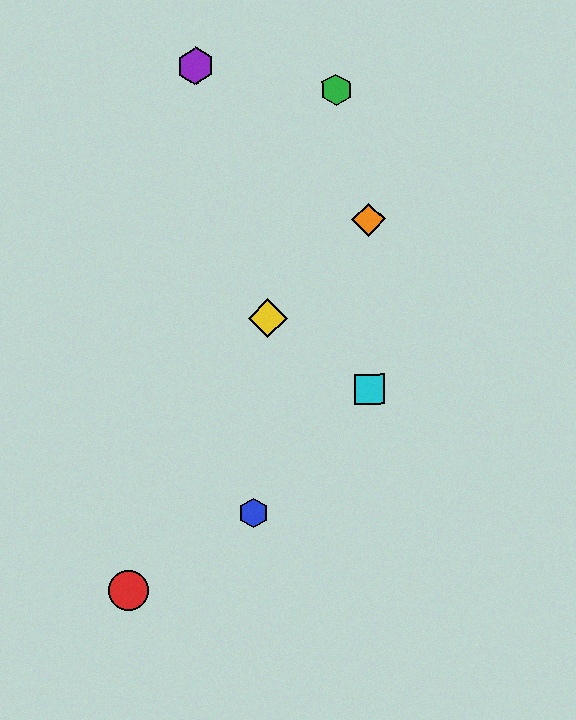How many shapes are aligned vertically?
2 shapes (the orange diamond, the cyan square) are aligned vertically.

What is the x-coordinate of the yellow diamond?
The yellow diamond is at x≈267.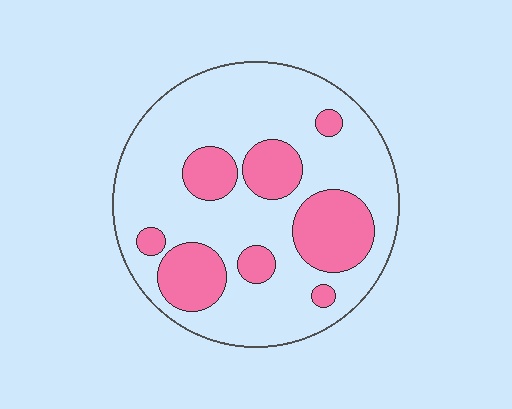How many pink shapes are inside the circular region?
8.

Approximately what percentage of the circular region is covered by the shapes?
Approximately 25%.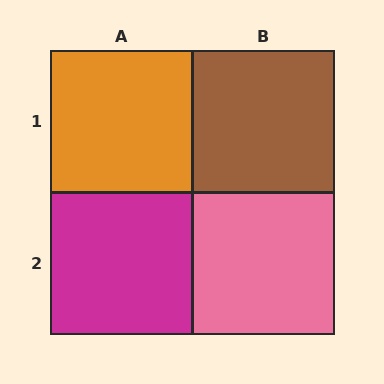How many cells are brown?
1 cell is brown.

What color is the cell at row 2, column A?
Magenta.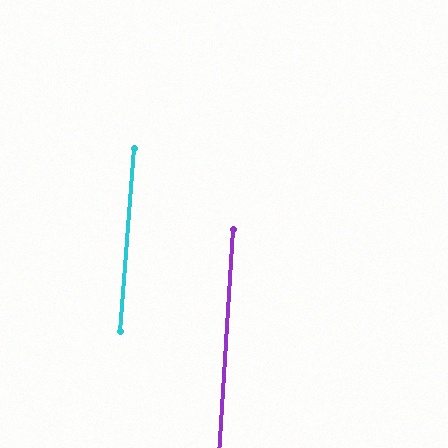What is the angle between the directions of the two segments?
Approximately 1 degree.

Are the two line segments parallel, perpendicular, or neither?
Parallel — their directions differ by only 0.9°.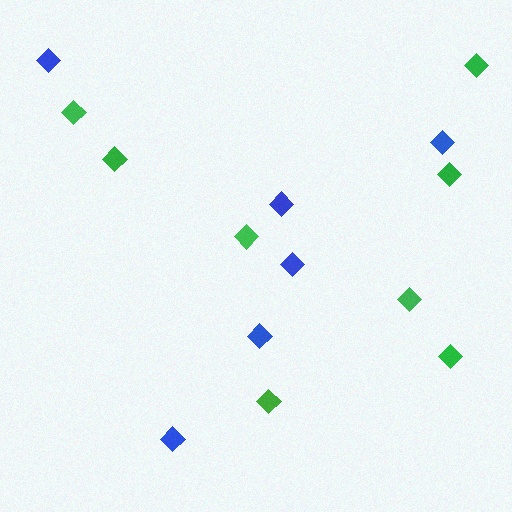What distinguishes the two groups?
There are 2 groups: one group of blue diamonds (6) and one group of green diamonds (8).